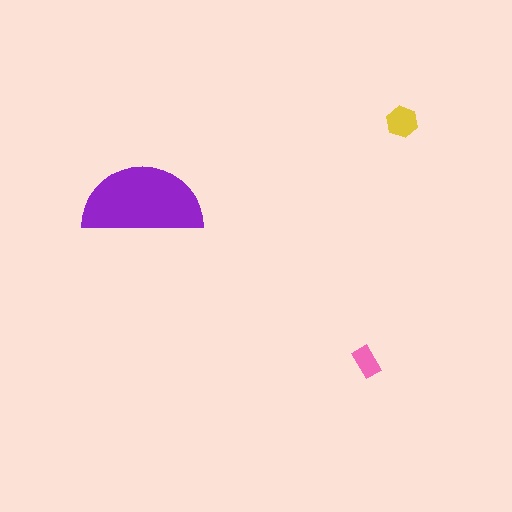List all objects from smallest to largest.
The pink rectangle, the yellow hexagon, the purple semicircle.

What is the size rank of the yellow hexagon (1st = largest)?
2nd.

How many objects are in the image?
There are 3 objects in the image.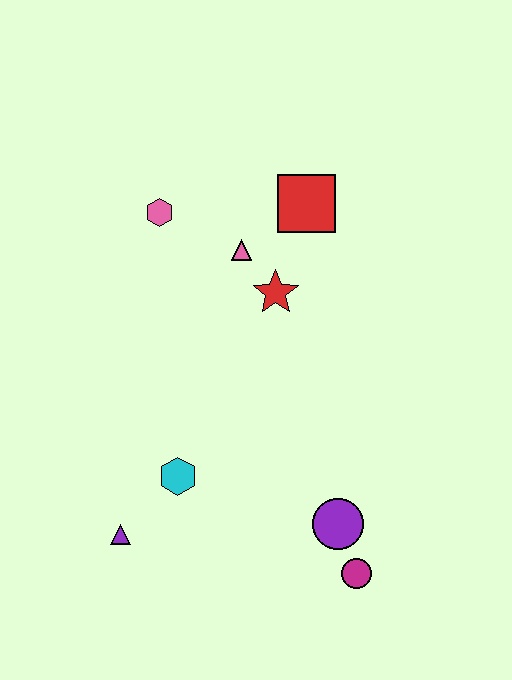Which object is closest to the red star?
The pink triangle is closest to the red star.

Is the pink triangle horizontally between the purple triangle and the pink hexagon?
No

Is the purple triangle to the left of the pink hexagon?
Yes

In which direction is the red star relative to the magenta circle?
The red star is above the magenta circle.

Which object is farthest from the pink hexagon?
The magenta circle is farthest from the pink hexagon.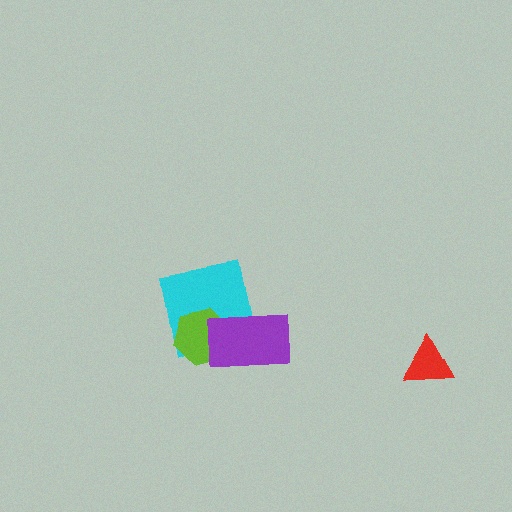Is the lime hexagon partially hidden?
Yes, it is partially covered by another shape.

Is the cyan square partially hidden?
Yes, it is partially covered by another shape.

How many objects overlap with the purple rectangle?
2 objects overlap with the purple rectangle.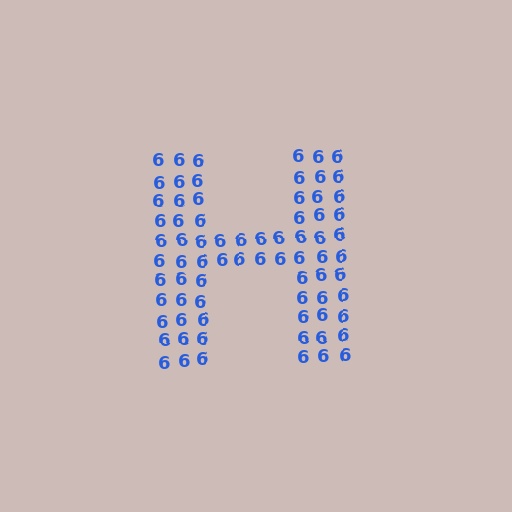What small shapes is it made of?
It is made of small digit 6's.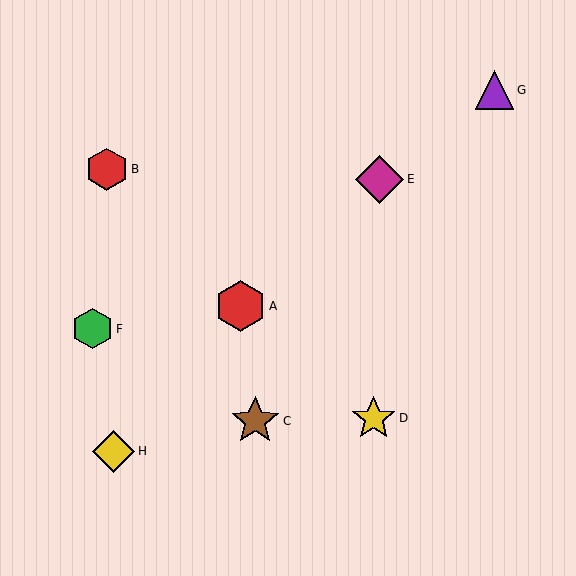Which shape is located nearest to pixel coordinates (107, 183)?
The red hexagon (labeled B) at (107, 169) is nearest to that location.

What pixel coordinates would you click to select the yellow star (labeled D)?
Click at (374, 418) to select the yellow star D.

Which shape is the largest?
The red hexagon (labeled A) is the largest.